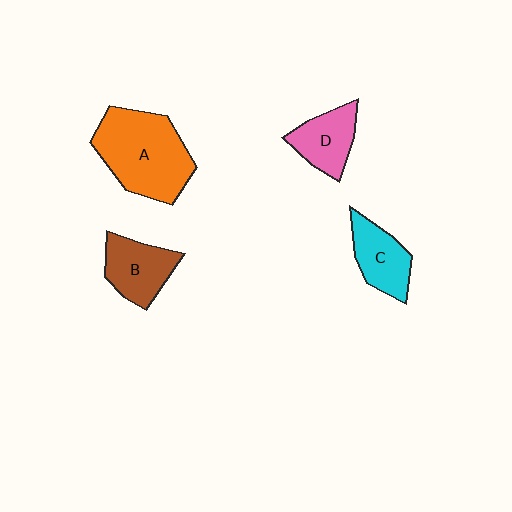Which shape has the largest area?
Shape A (orange).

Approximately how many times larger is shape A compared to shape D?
Approximately 2.1 times.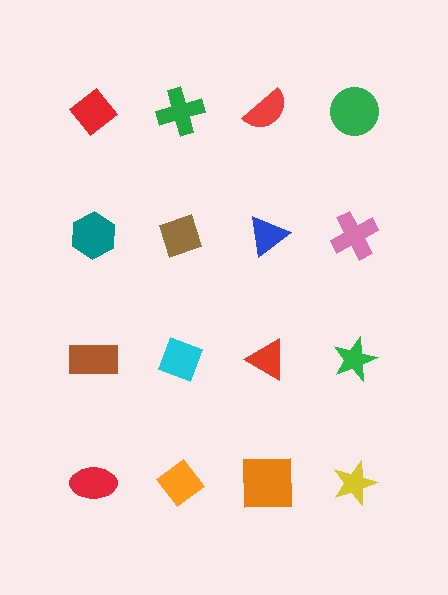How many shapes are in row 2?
4 shapes.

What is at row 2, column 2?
A brown diamond.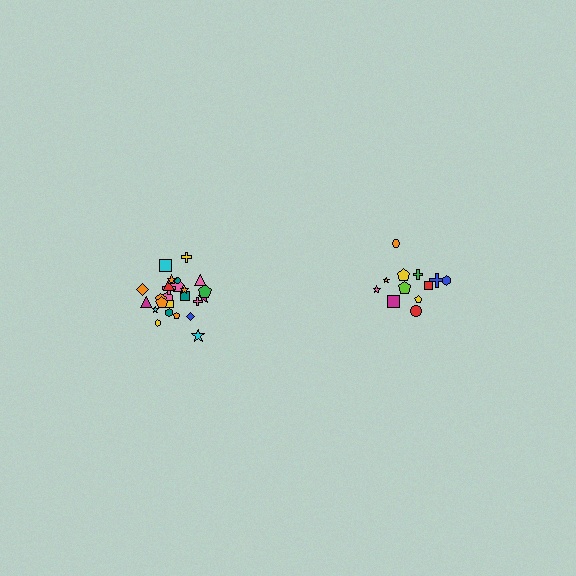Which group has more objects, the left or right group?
The left group.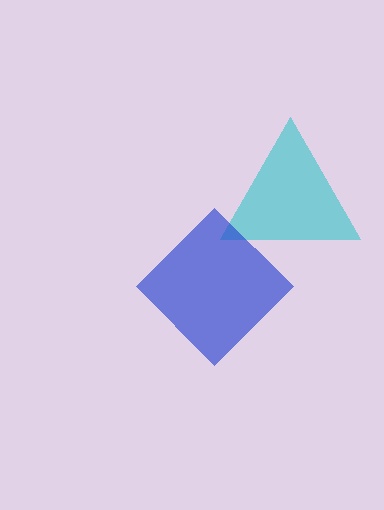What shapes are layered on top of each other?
The layered shapes are: a cyan triangle, a blue diamond.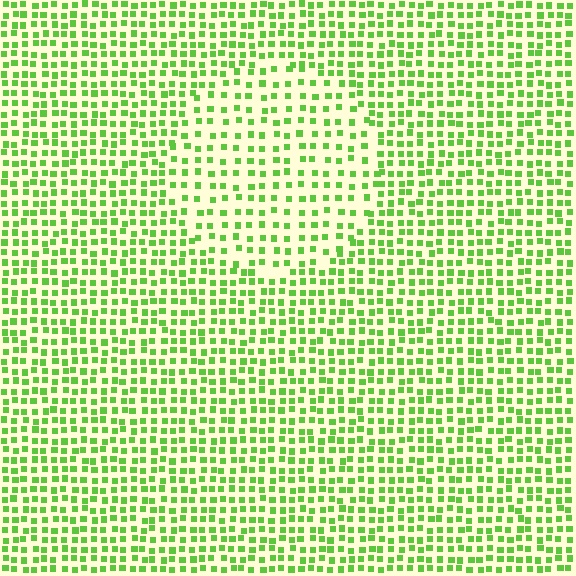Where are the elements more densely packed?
The elements are more densely packed outside the circle boundary.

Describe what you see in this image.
The image contains small lime elements arranged at two different densities. A circle-shaped region is visible where the elements are less densely packed than the surrounding area.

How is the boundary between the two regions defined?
The boundary is defined by a change in element density (approximately 1.7x ratio). All elements are the same color, size, and shape.